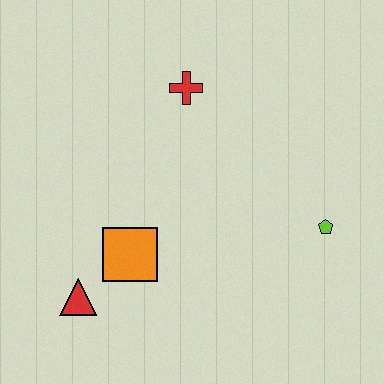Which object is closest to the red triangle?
The orange square is closest to the red triangle.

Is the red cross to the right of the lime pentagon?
No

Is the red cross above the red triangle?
Yes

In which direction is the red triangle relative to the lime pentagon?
The red triangle is to the left of the lime pentagon.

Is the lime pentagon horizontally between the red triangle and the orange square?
No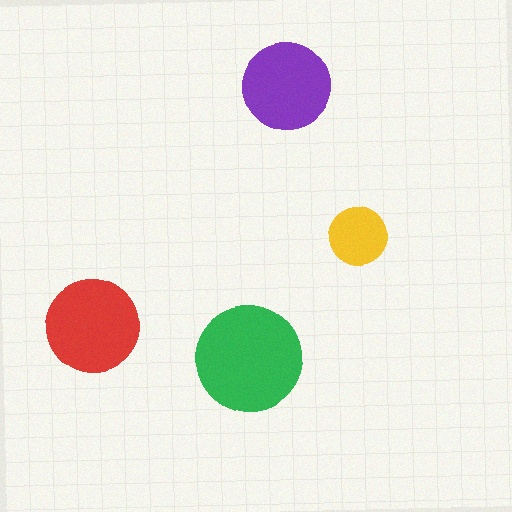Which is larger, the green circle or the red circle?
The green one.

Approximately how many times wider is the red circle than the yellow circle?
About 1.5 times wider.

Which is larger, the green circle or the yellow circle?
The green one.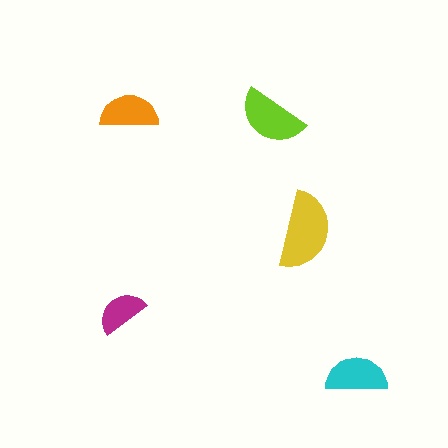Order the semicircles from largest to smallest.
the yellow one, the lime one, the cyan one, the orange one, the magenta one.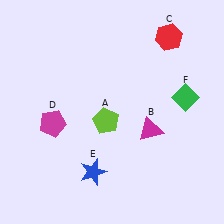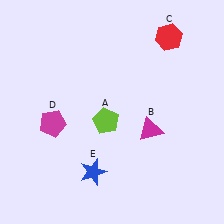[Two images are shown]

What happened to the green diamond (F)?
The green diamond (F) was removed in Image 2. It was in the top-right area of Image 1.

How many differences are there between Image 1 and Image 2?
There is 1 difference between the two images.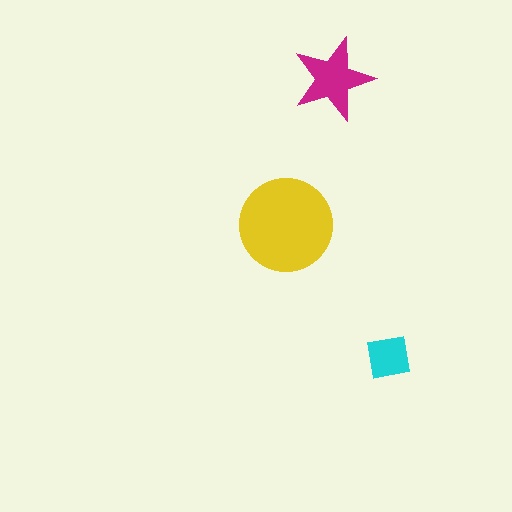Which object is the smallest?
The cyan square.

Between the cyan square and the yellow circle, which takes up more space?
The yellow circle.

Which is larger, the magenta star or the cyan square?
The magenta star.